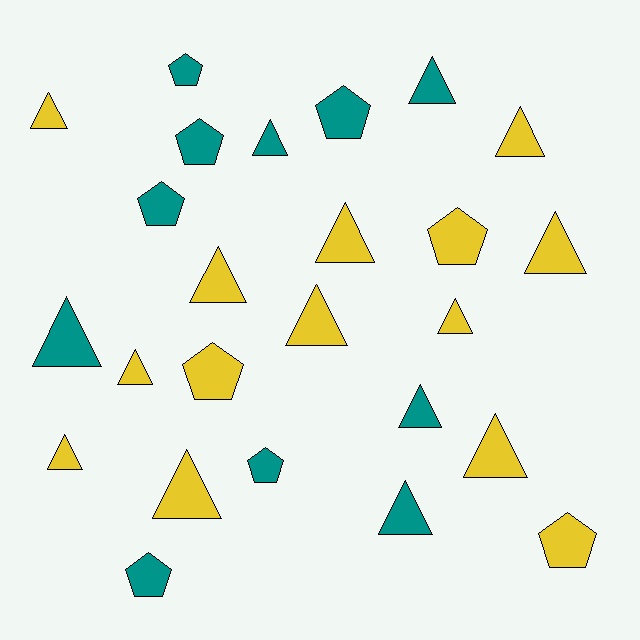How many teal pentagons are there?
There are 6 teal pentagons.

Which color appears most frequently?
Yellow, with 14 objects.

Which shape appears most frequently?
Triangle, with 16 objects.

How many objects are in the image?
There are 25 objects.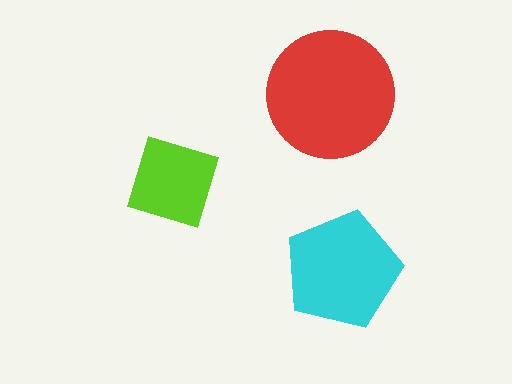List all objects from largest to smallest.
The red circle, the cyan pentagon, the lime diamond.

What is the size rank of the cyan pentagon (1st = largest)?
2nd.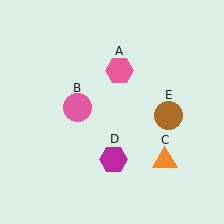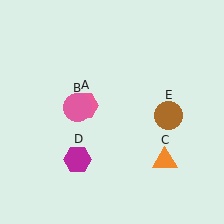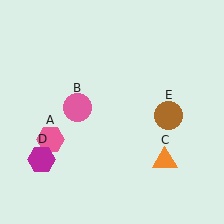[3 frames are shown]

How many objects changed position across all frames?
2 objects changed position: pink hexagon (object A), magenta hexagon (object D).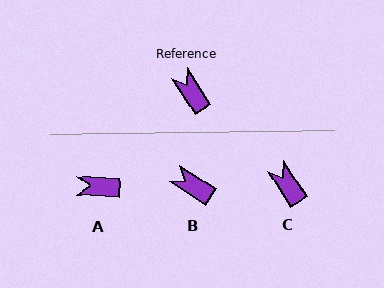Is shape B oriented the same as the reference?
No, it is off by about 25 degrees.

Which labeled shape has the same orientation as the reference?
C.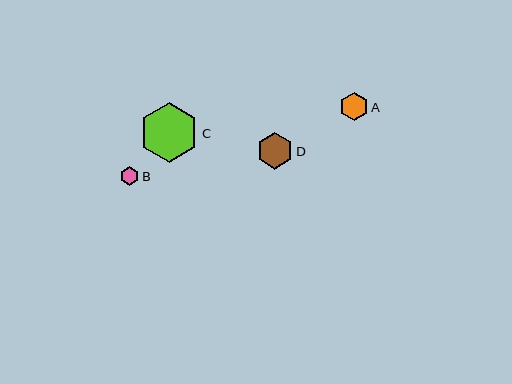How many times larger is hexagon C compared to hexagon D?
Hexagon C is approximately 1.6 times the size of hexagon D.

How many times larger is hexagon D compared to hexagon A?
Hexagon D is approximately 1.3 times the size of hexagon A.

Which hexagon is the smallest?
Hexagon B is the smallest with a size of approximately 18 pixels.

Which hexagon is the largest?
Hexagon C is the largest with a size of approximately 59 pixels.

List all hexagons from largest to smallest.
From largest to smallest: C, D, A, B.